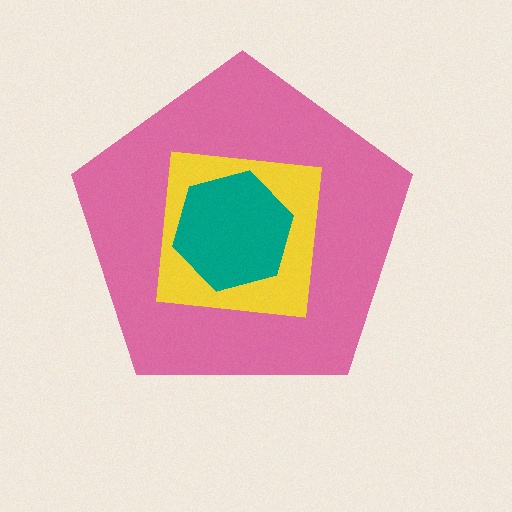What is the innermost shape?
The teal hexagon.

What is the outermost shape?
The pink pentagon.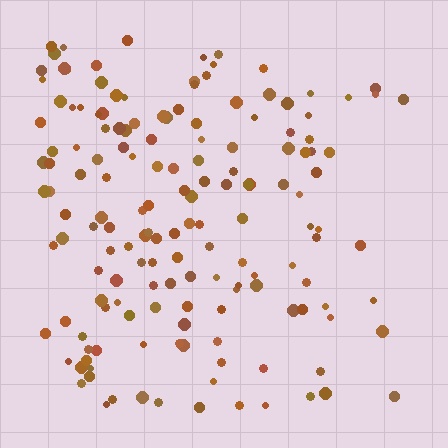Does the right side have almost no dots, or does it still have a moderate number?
Still a moderate number, just noticeably fewer than the left.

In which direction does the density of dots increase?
From right to left, with the left side densest.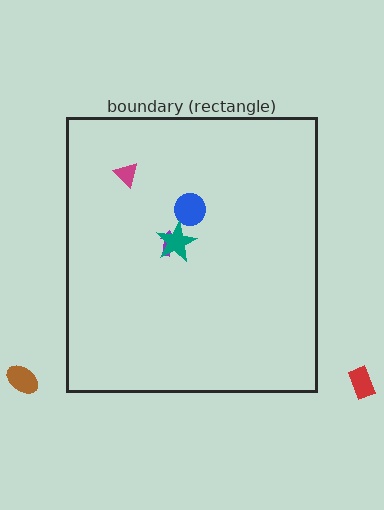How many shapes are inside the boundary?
4 inside, 2 outside.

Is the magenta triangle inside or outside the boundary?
Inside.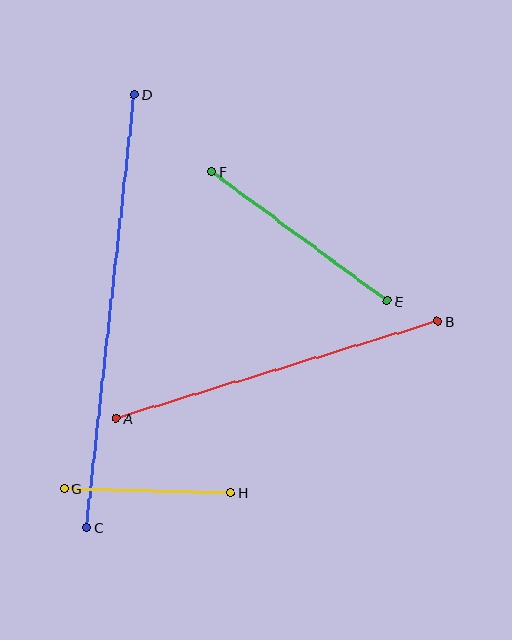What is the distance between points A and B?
The distance is approximately 336 pixels.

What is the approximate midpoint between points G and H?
The midpoint is at approximately (147, 491) pixels.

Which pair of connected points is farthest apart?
Points C and D are farthest apart.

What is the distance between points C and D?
The distance is approximately 436 pixels.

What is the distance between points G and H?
The distance is approximately 166 pixels.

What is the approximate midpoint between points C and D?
The midpoint is at approximately (110, 311) pixels.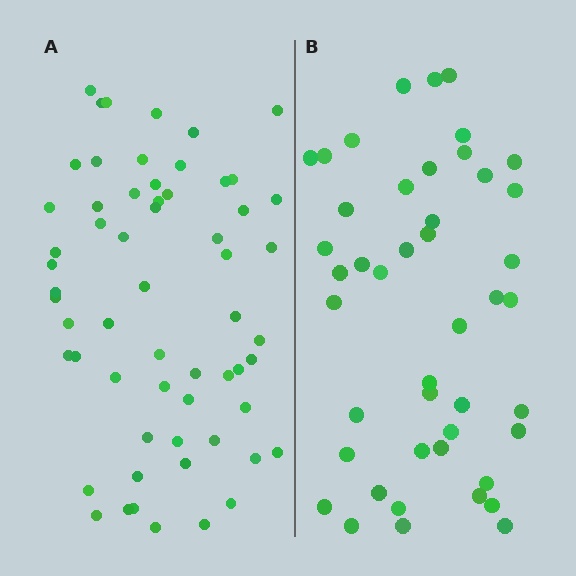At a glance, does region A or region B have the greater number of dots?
Region A (the left region) has more dots.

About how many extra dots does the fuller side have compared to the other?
Region A has approximately 15 more dots than region B.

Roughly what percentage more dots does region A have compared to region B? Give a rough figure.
About 35% more.